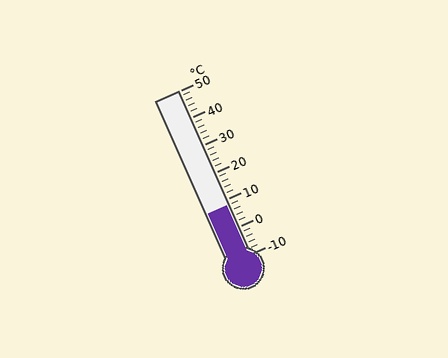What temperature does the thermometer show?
The thermometer shows approximately 8°C.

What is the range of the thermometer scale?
The thermometer scale ranges from -10°C to 50°C.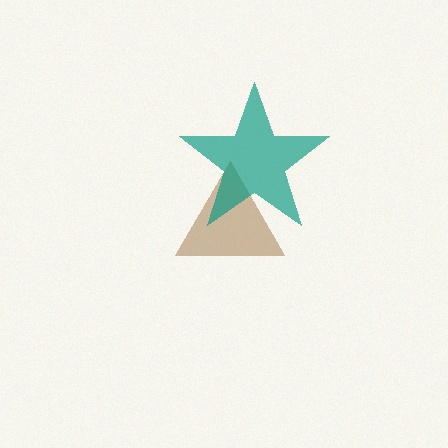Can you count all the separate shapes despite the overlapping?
Yes, there are 2 separate shapes.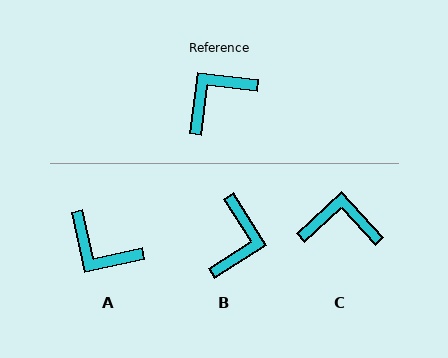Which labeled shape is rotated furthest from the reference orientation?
B, about 140 degrees away.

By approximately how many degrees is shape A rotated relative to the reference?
Approximately 109 degrees counter-clockwise.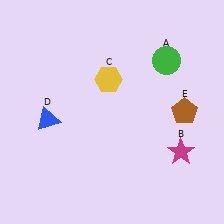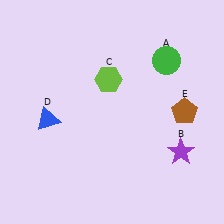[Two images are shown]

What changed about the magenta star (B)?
In Image 1, B is magenta. In Image 2, it changed to purple.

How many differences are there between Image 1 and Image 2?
There are 2 differences between the two images.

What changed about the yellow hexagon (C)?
In Image 1, C is yellow. In Image 2, it changed to lime.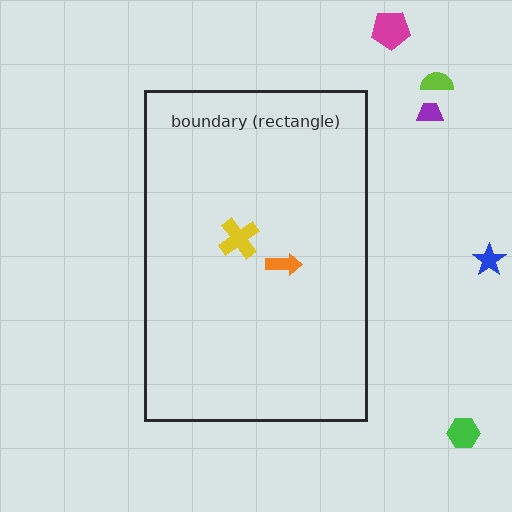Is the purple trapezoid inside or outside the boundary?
Outside.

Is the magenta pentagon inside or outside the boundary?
Outside.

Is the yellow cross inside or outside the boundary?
Inside.